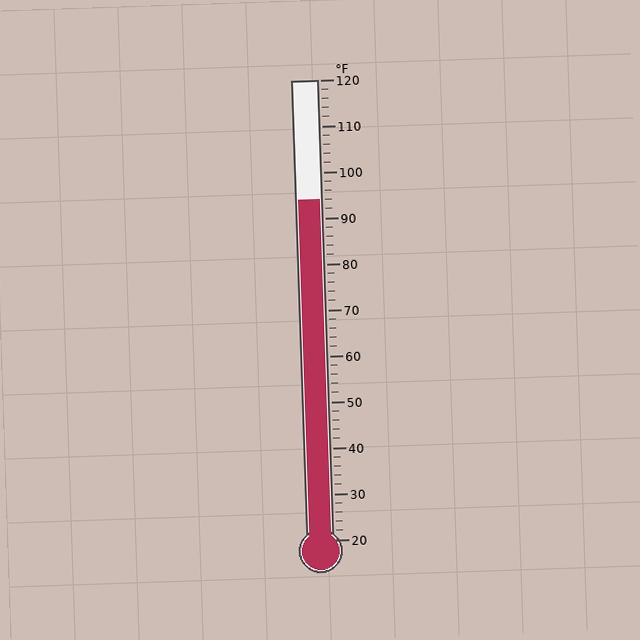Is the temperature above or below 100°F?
The temperature is below 100°F.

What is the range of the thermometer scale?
The thermometer scale ranges from 20°F to 120°F.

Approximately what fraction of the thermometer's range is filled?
The thermometer is filled to approximately 75% of its range.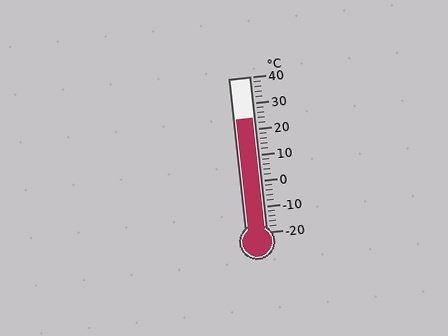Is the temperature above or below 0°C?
The temperature is above 0°C.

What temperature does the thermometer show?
The thermometer shows approximately 24°C.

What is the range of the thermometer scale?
The thermometer scale ranges from -20°C to 40°C.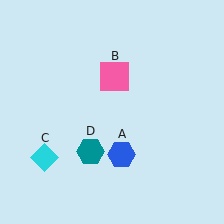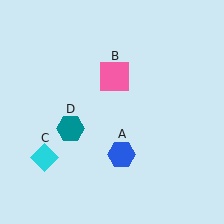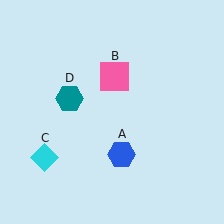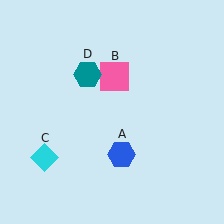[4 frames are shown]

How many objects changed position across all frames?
1 object changed position: teal hexagon (object D).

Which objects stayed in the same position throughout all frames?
Blue hexagon (object A) and pink square (object B) and cyan diamond (object C) remained stationary.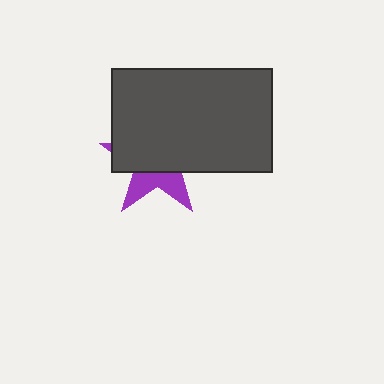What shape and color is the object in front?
The object in front is a dark gray rectangle.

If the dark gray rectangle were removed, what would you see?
You would see the complete purple star.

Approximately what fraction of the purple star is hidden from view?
Roughly 66% of the purple star is hidden behind the dark gray rectangle.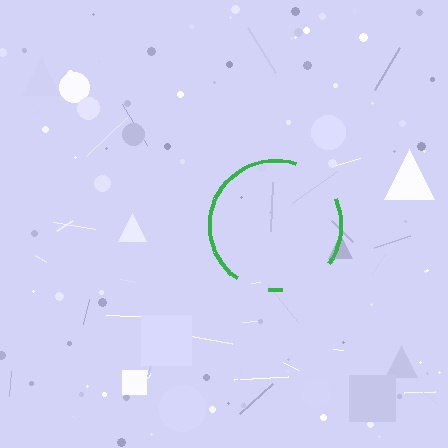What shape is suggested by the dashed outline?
The dashed outline suggests a circle.